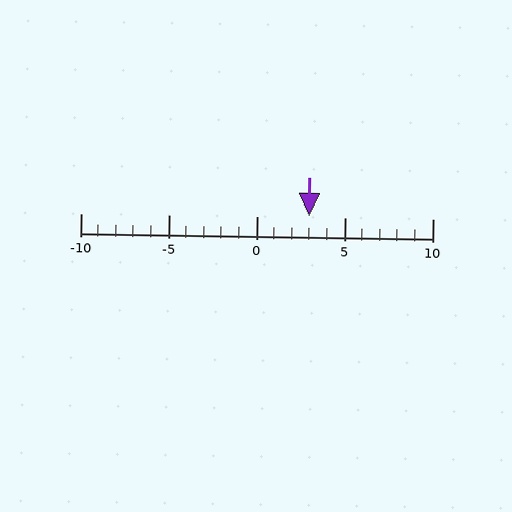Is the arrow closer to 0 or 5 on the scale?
The arrow is closer to 5.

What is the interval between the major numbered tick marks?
The major tick marks are spaced 5 units apart.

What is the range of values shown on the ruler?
The ruler shows values from -10 to 10.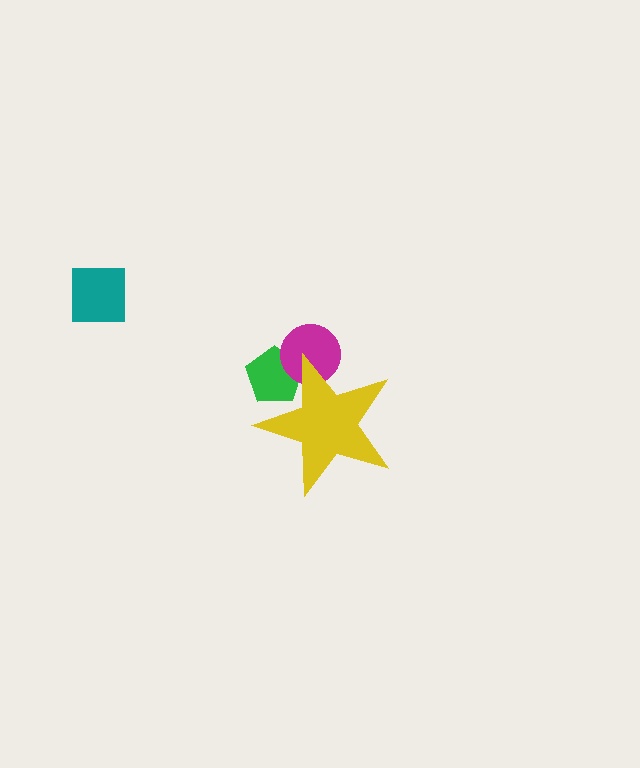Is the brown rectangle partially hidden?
Yes, the brown rectangle is partially hidden behind the yellow star.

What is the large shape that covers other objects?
A yellow star.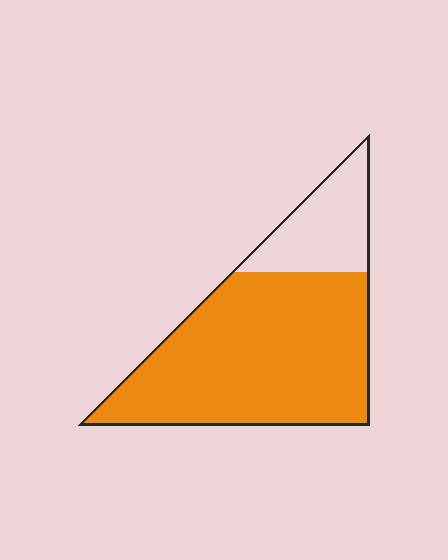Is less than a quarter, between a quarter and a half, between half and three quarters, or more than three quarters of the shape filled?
More than three quarters.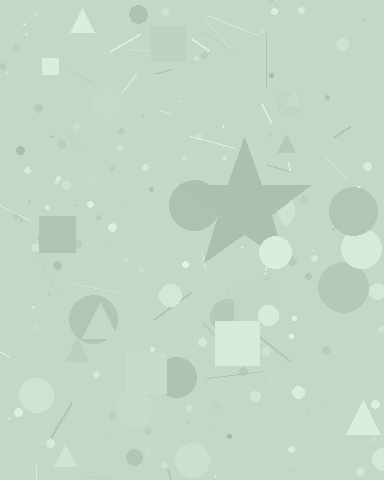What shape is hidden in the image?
A star is hidden in the image.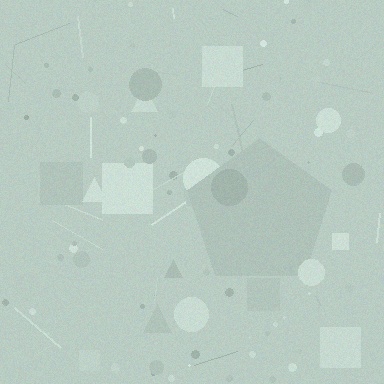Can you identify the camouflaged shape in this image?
The camouflaged shape is a pentagon.